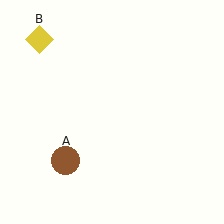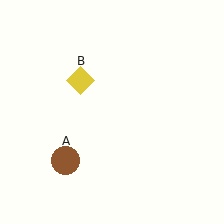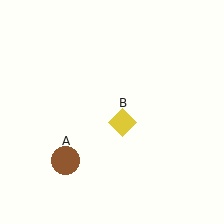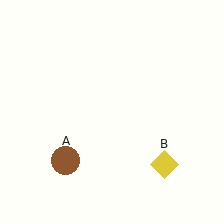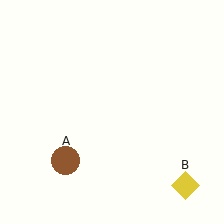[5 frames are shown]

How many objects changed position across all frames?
1 object changed position: yellow diamond (object B).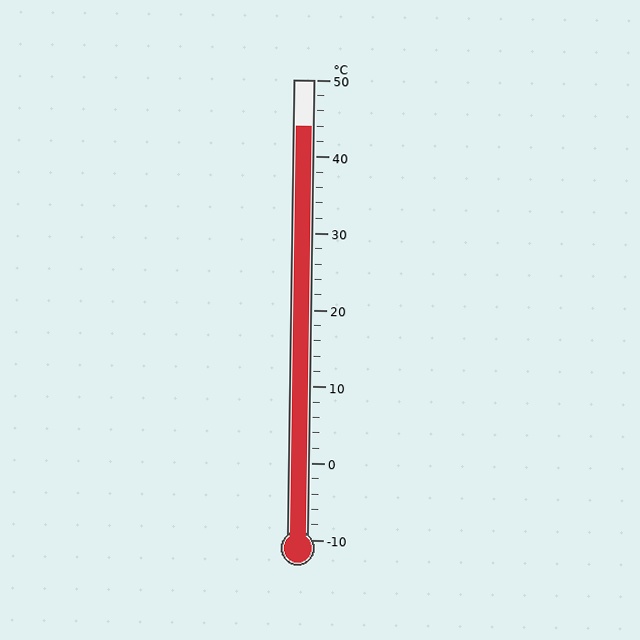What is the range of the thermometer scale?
The thermometer scale ranges from -10°C to 50°C.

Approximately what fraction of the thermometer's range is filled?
The thermometer is filled to approximately 90% of its range.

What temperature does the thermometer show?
The thermometer shows approximately 44°C.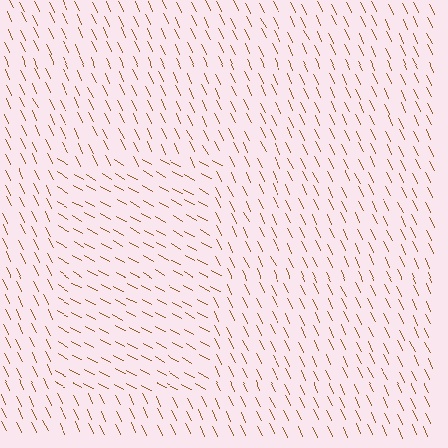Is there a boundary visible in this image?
Yes, there is a texture boundary formed by a change in line orientation.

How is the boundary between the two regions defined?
The boundary is defined purely by a change in line orientation (approximately 35 degrees difference). All lines are the same color and thickness.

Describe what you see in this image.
The image is filled with small brown line segments. A rectangle region in the image has lines oriented differently from the surrounding lines, creating a visible texture boundary.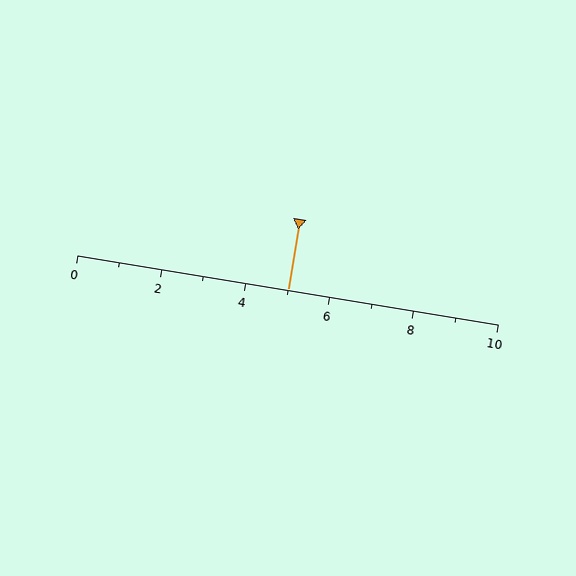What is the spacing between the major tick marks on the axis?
The major ticks are spaced 2 apart.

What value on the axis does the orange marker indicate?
The marker indicates approximately 5.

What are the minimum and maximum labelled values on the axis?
The axis runs from 0 to 10.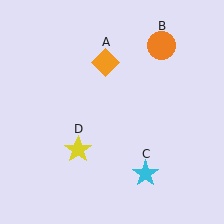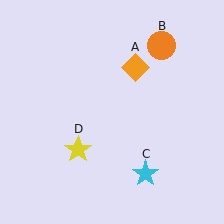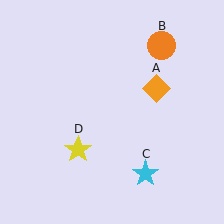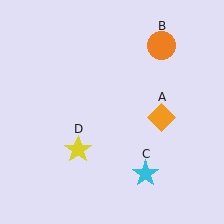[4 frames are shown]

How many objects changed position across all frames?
1 object changed position: orange diamond (object A).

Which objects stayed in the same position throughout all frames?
Orange circle (object B) and cyan star (object C) and yellow star (object D) remained stationary.